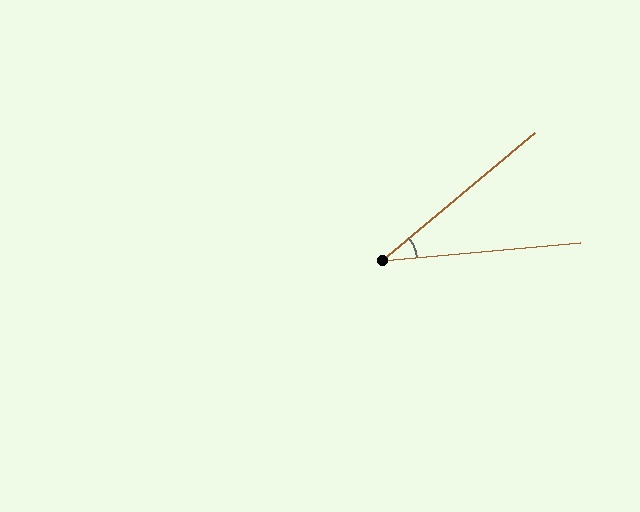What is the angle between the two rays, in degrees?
Approximately 35 degrees.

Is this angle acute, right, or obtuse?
It is acute.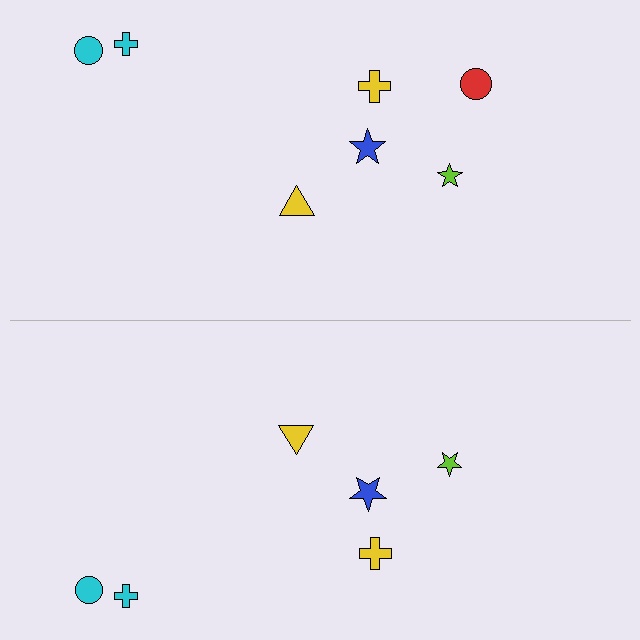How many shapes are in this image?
There are 13 shapes in this image.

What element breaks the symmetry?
A red circle is missing from the bottom side.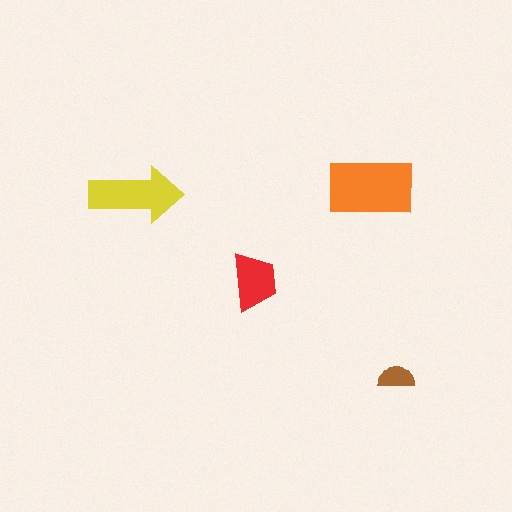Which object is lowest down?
The brown semicircle is bottommost.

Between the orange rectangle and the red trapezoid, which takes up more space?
The orange rectangle.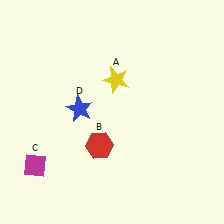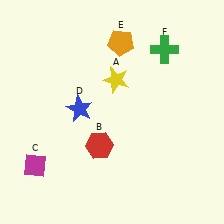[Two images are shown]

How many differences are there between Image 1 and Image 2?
There are 2 differences between the two images.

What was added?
An orange pentagon (E), a green cross (F) were added in Image 2.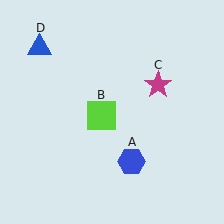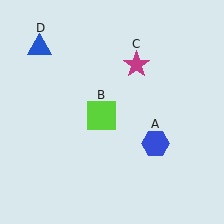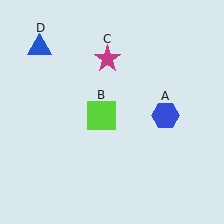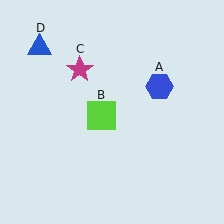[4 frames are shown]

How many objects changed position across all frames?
2 objects changed position: blue hexagon (object A), magenta star (object C).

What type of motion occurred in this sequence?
The blue hexagon (object A), magenta star (object C) rotated counterclockwise around the center of the scene.